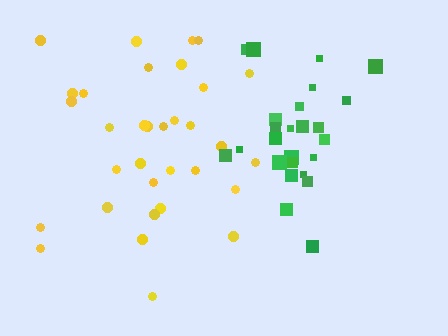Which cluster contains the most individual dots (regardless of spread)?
Yellow (33).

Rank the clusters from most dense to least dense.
green, yellow.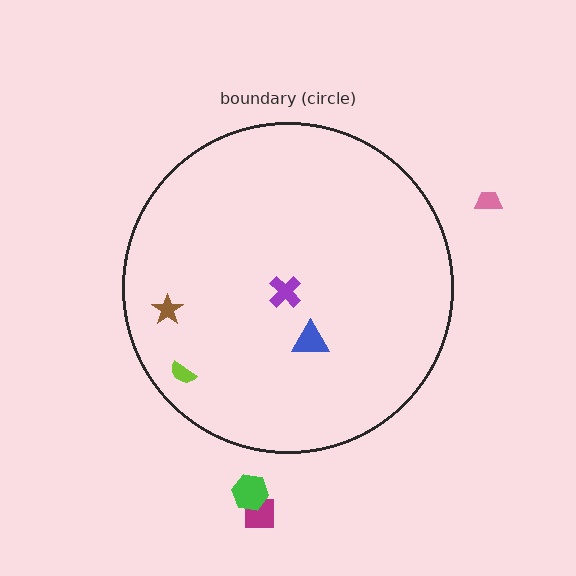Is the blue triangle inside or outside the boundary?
Inside.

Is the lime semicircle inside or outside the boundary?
Inside.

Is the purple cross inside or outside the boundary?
Inside.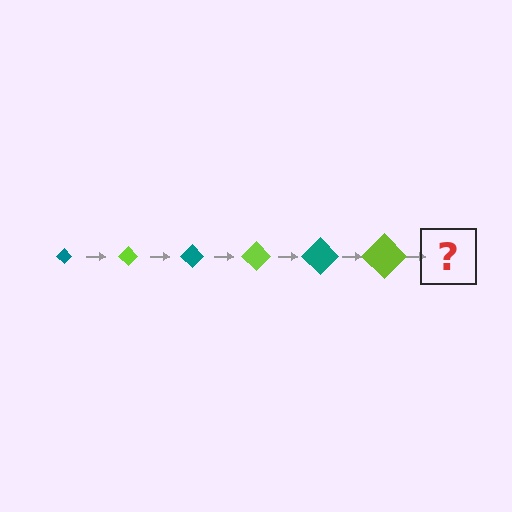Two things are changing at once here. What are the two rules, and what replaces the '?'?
The two rules are that the diamond grows larger each step and the color cycles through teal and lime. The '?' should be a teal diamond, larger than the previous one.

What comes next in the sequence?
The next element should be a teal diamond, larger than the previous one.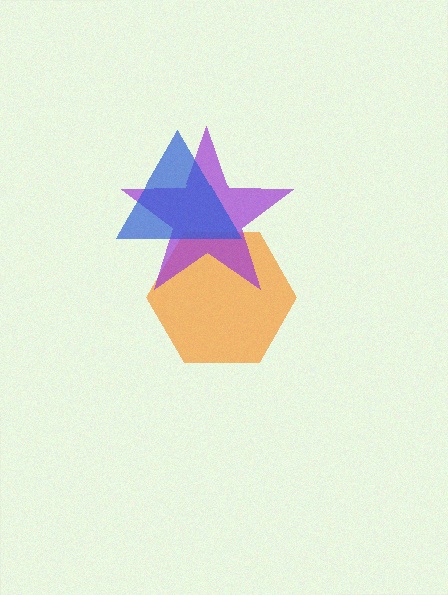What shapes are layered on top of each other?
The layered shapes are: an orange hexagon, a purple star, a blue triangle.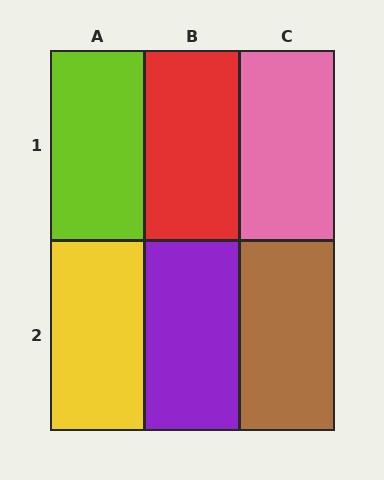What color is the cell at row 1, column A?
Lime.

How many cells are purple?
1 cell is purple.